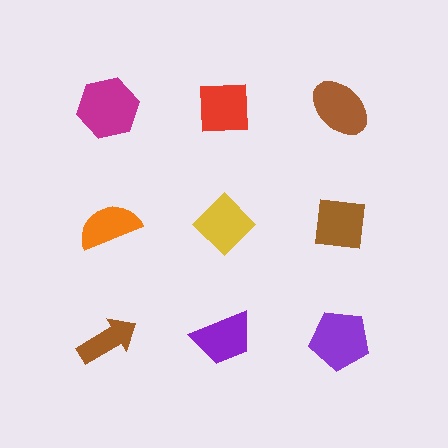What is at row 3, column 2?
A purple trapezoid.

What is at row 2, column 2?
A yellow diamond.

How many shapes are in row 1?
3 shapes.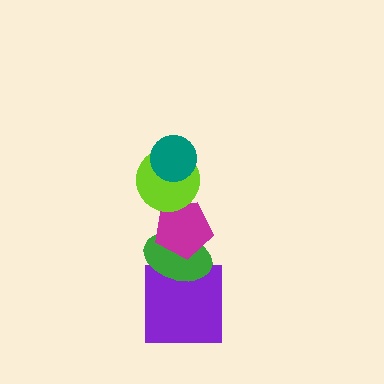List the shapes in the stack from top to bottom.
From top to bottom: the teal circle, the lime circle, the magenta pentagon, the green ellipse, the purple square.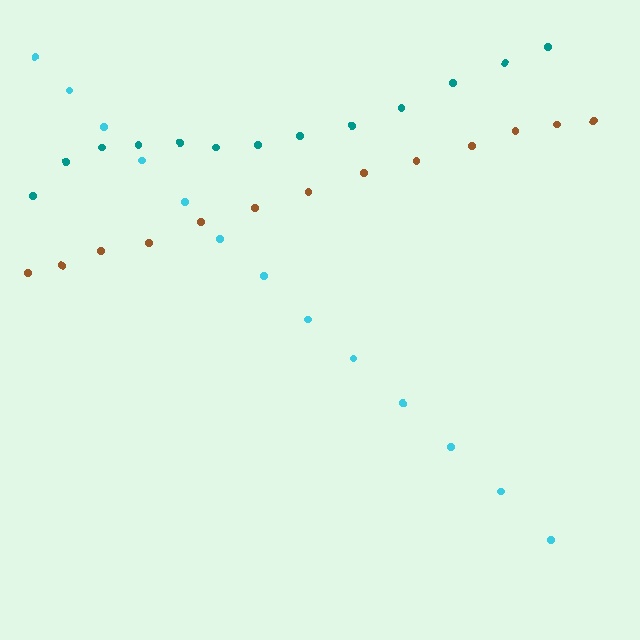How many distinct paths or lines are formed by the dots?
There are 3 distinct paths.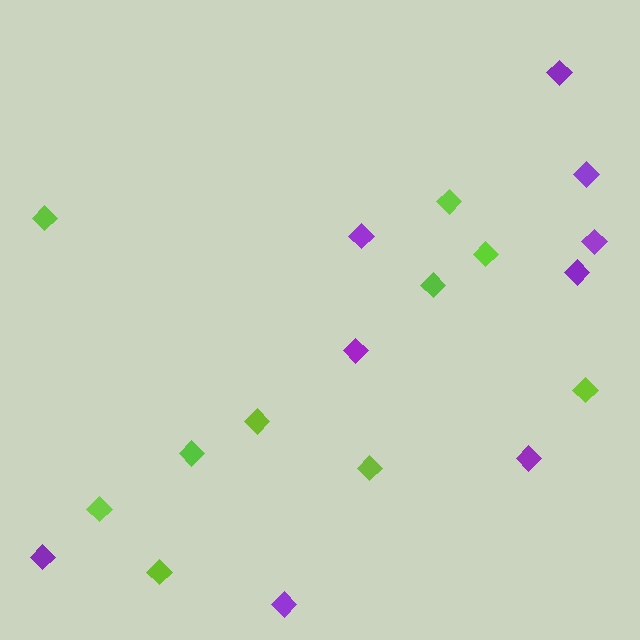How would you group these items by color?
There are 2 groups: one group of lime diamonds (10) and one group of purple diamonds (9).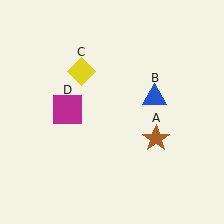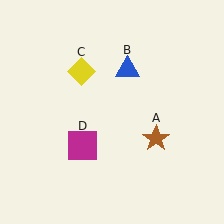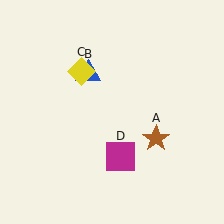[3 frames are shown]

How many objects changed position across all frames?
2 objects changed position: blue triangle (object B), magenta square (object D).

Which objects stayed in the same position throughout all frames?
Brown star (object A) and yellow diamond (object C) remained stationary.